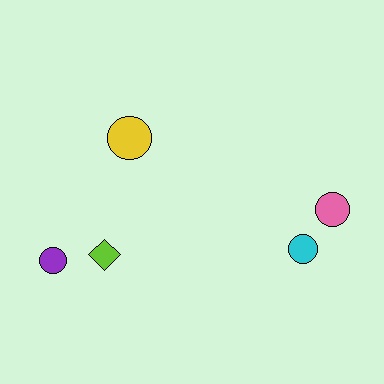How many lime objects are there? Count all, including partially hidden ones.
There is 1 lime object.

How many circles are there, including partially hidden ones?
There are 4 circles.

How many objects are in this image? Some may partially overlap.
There are 5 objects.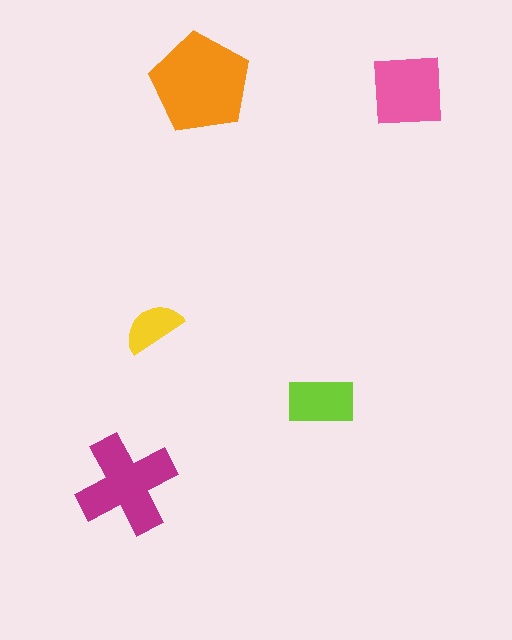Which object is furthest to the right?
The pink square is rightmost.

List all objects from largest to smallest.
The orange pentagon, the magenta cross, the pink square, the lime rectangle, the yellow semicircle.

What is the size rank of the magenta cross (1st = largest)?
2nd.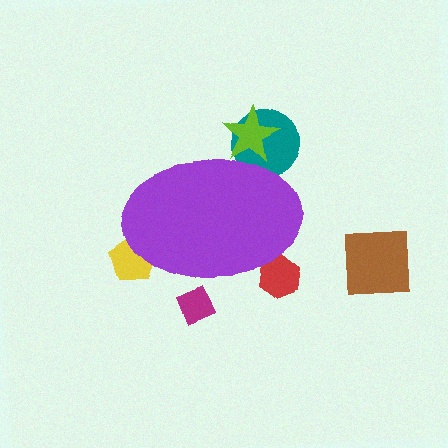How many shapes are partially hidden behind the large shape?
5 shapes are partially hidden.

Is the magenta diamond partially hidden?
Yes, the magenta diamond is partially hidden behind the purple ellipse.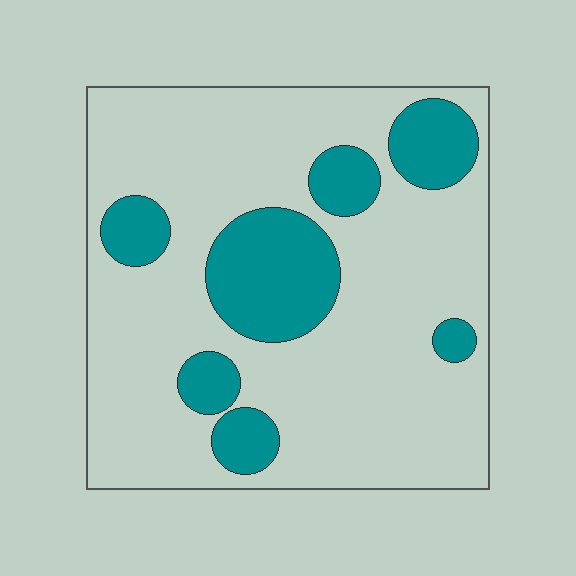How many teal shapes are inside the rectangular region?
7.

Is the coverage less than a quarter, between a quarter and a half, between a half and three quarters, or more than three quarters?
Less than a quarter.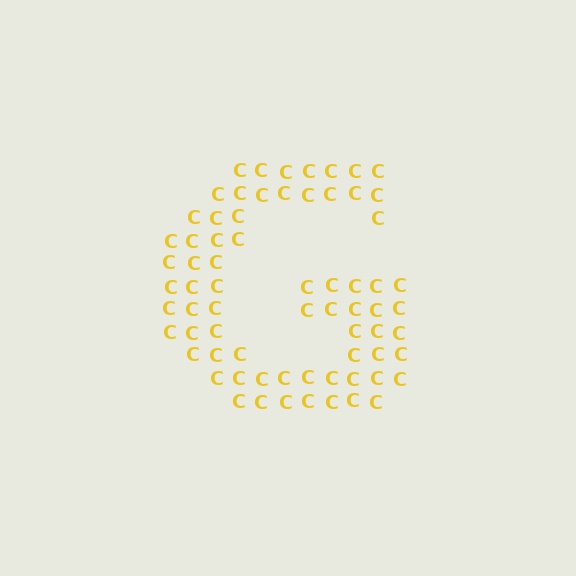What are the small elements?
The small elements are letter C's.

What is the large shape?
The large shape is the letter G.